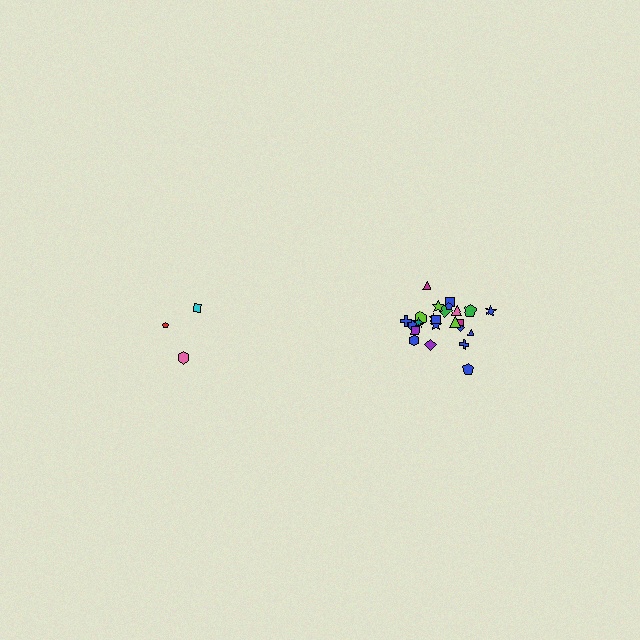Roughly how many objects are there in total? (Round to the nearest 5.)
Roughly 30 objects in total.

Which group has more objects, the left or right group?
The right group.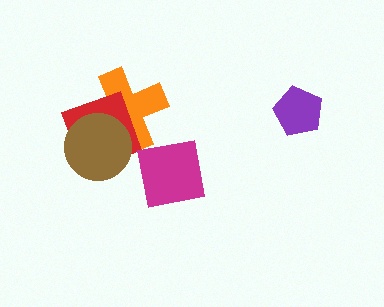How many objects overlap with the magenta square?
0 objects overlap with the magenta square.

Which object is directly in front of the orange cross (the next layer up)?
The red square is directly in front of the orange cross.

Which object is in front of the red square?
The brown circle is in front of the red square.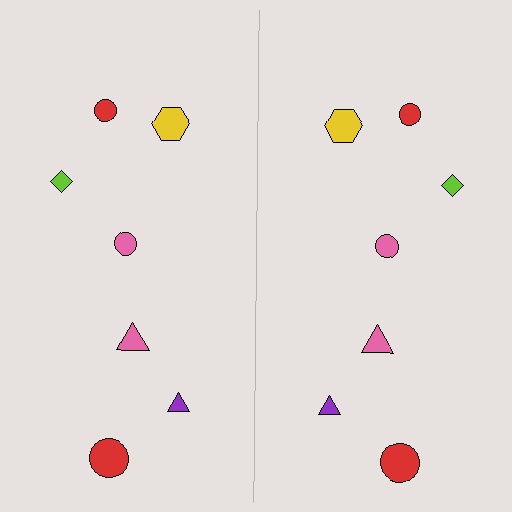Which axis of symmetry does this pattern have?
The pattern has a vertical axis of symmetry running through the center of the image.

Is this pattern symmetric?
Yes, this pattern has bilateral (reflection) symmetry.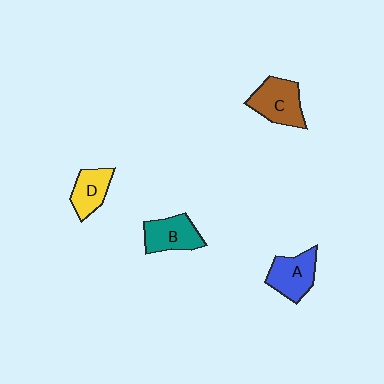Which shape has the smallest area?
Shape D (yellow).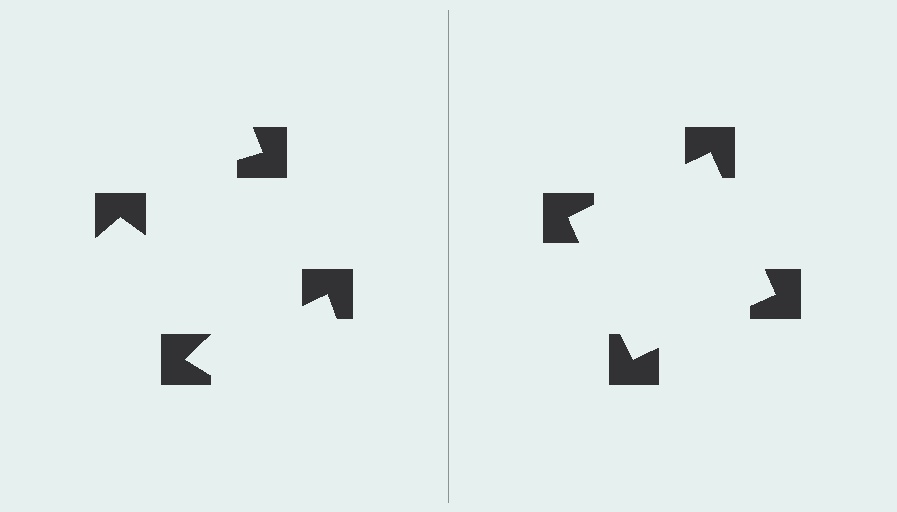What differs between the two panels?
The notched squares are positioned identically on both sides; only the wedge orientations differ. On the right they align to a square; on the left they are misaligned.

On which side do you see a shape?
An illusory square appears on the right side. On the left side the wedge cuts are rotated, so no coherent shape forms.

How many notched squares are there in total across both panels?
8 — 4 on each side.